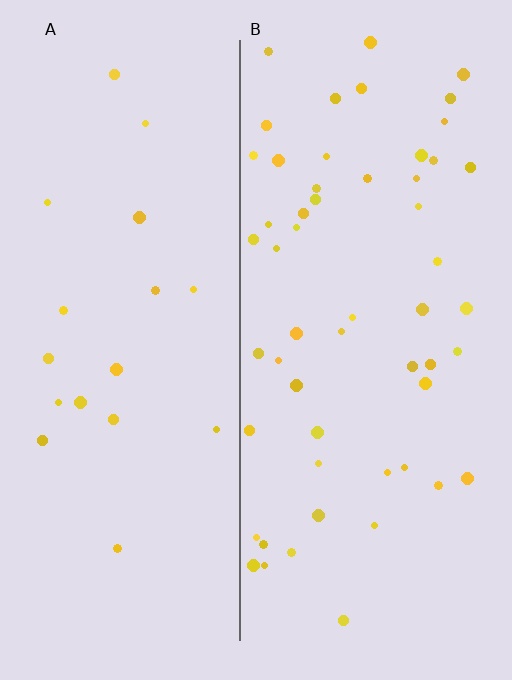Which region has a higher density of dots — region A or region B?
B (the right).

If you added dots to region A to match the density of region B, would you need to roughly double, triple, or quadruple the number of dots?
Approximately triple.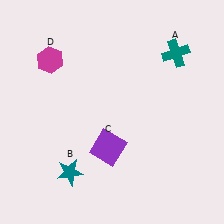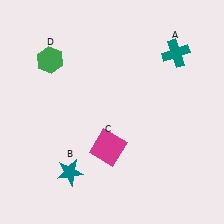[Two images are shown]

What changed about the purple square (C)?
In Image 1, C is purple. In Image 2, it changed to magenta.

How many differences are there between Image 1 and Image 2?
There are 2 differences between the two images.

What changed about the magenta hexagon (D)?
In Image 1, D is magenta. In Image 2, it changed to green.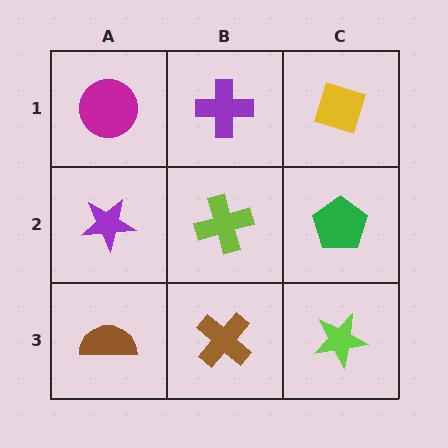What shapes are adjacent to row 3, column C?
A green pentagon (row 2, column C), a brown cross (row 3, column B).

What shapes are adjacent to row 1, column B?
A lime cross (row 2, column B), a magenta circle (row 1, column A), a yellow diamond (row 1, column C).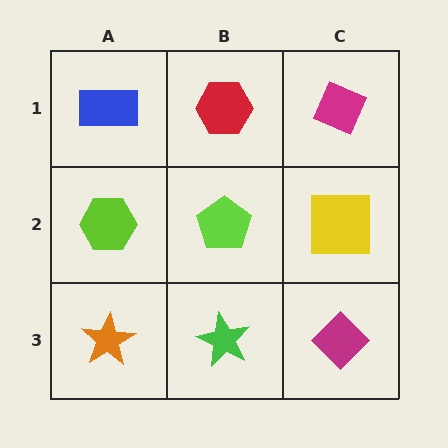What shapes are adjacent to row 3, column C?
A yellow square (row 2, column C), a green star (row 3, column B).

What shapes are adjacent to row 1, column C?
A yellow square (row 2, column C), a red hexagon (row 1, column B).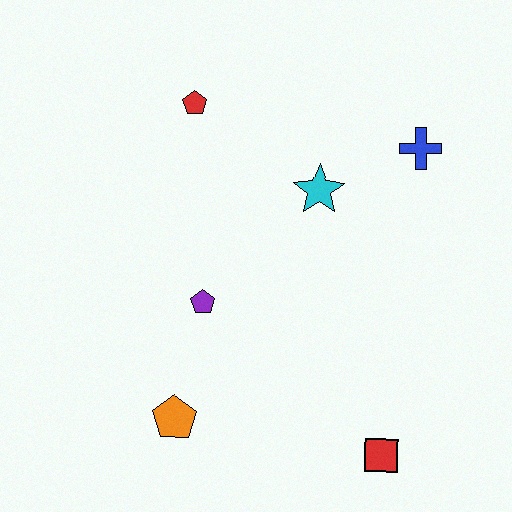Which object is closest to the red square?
The orange pentagon is closest to the red square.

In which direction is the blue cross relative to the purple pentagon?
The blue cross is to the right of the purple pentagon.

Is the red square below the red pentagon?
Yes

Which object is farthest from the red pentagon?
The red square is farthest from the red pentagon.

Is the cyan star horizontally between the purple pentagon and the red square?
Yes